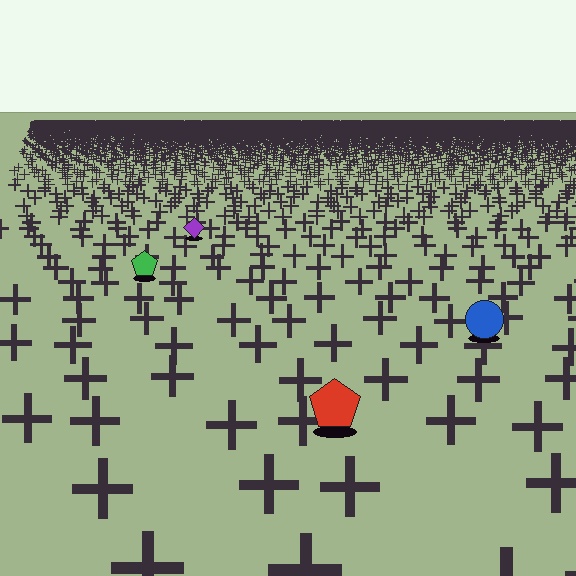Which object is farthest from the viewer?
The purple diamond is farthest from the viewer. It appears smaller and the ground texture around it is denser.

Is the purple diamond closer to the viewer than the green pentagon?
No. The green pentagon is closer — you can tell from the texture gradient: the ground texture is coarser near it.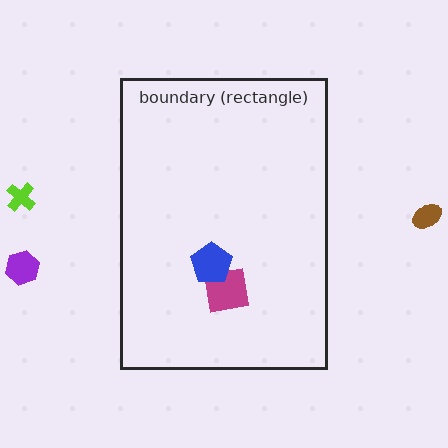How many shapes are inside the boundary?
2 inside, 3 outside.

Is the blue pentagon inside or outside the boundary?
Inside.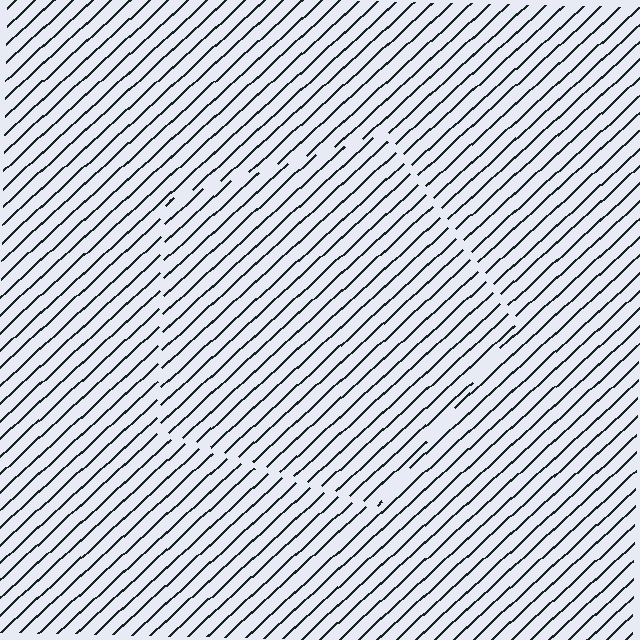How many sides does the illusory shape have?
5 sides — the line-ends trace a pentagon.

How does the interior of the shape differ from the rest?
The interior of the shape contains the same grating, shifted by half a period — the contour is defined by the phase discontinuity where line-ends from the inner and outer gratings abut.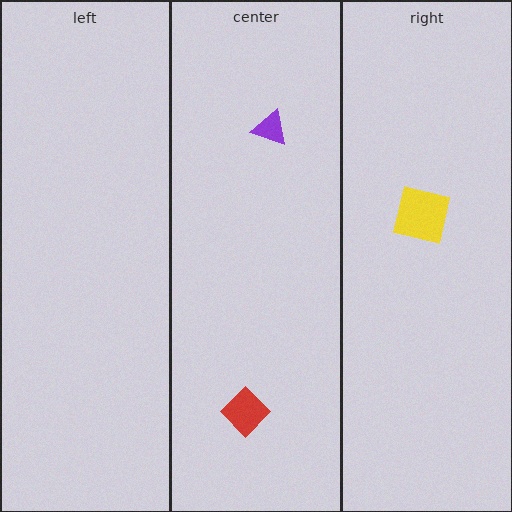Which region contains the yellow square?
The right region.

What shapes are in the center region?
The purple triangle, the red diamond.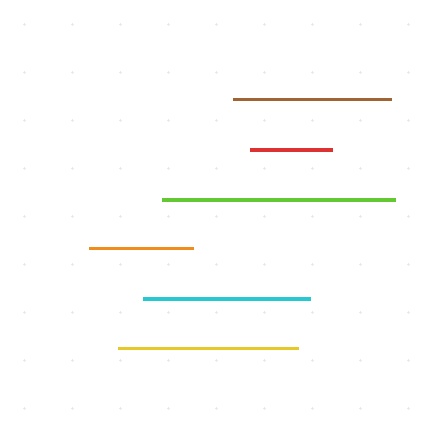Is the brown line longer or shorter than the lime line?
The lime line is longer than the brown line.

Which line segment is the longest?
The lime line is the longest at approximately 233 pixels.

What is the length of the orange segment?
The orange segment is approximately 105 pixels long.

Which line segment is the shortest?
The red line is the shortest at approximately 83 pixels.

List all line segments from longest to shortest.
From longest to shortest: lime, yellow, cyan, brown, orange, red.